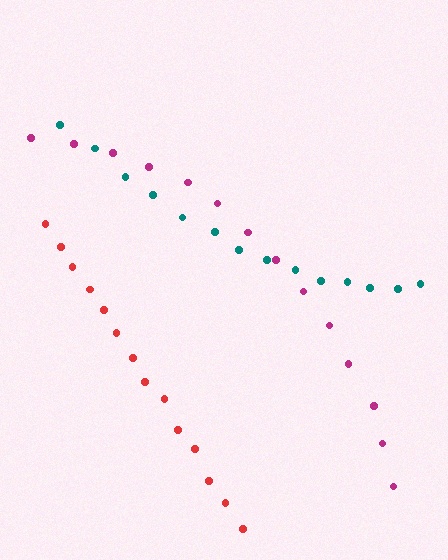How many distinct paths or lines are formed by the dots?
There are 3 distinct paths.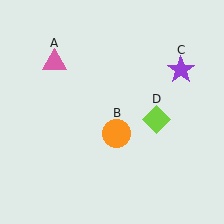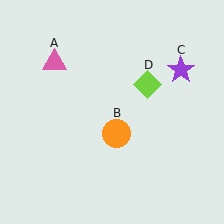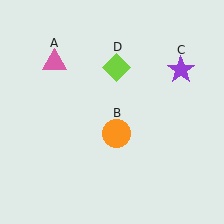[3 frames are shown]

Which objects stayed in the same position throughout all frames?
Pink triangle (object A) and orange circle (object B) and purple star (object C) remained stationary.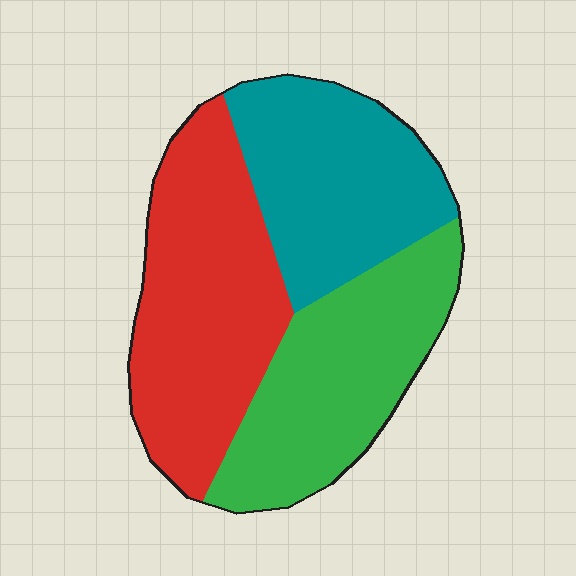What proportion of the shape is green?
Green covers around 30% of the shape.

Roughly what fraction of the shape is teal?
Teal covers around 30% of the shape.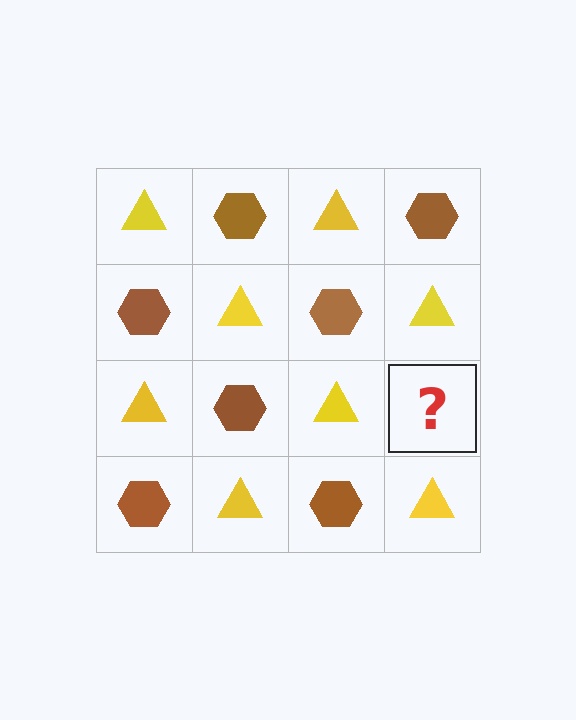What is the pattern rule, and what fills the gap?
The rule is that it alternates yellow triangle and brown hexagon in a checkerboard pattern. The gap should be filled with a brown hexagon.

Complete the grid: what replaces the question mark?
The question mark should be replaced with a brown hexagon.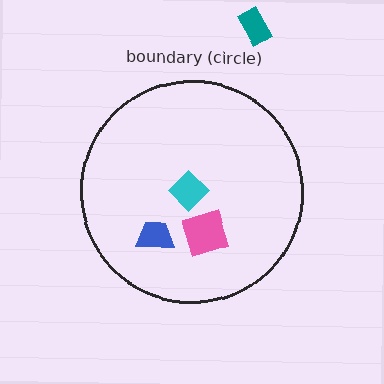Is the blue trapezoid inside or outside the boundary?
Inside.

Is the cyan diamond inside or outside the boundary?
Inside.